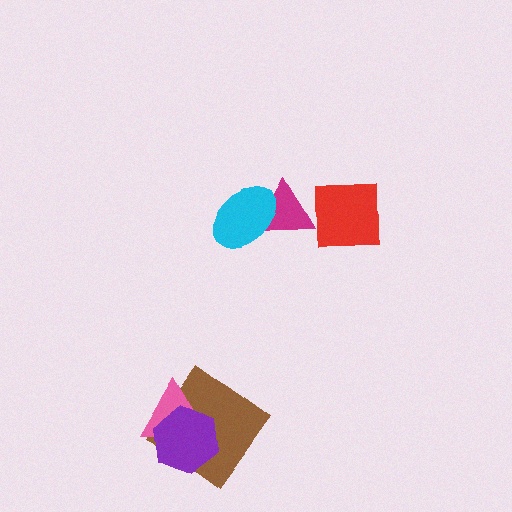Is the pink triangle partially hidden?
Yes, it is partially covered by another shape.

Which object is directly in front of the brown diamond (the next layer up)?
The pink triangle is directly in front of the brown diamond.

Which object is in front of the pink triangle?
The purple hexagon is in front of the pink triangle.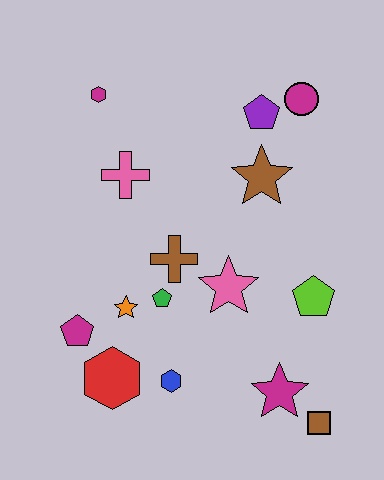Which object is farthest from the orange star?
The magenta circle is farthest from the orange star.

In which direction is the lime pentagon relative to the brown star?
The lime pentagon is below the brown star.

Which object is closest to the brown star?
The purple pentagon is closest to the brown star.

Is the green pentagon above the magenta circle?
No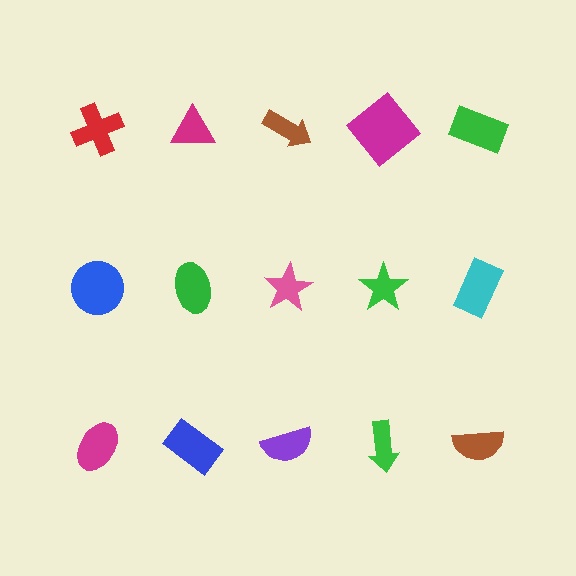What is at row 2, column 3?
A pink star.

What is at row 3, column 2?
A blue rectangle.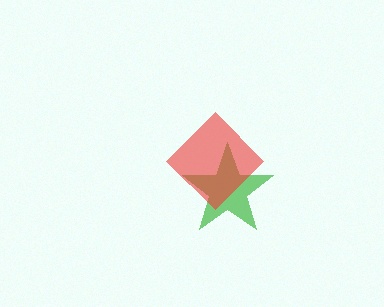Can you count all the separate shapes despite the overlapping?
Yes, there are 2 separate shapes.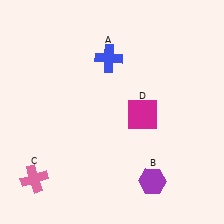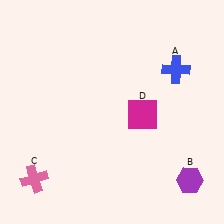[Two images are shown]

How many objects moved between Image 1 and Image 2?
2 objects moved between the two images.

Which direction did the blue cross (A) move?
The blue cross (A) moved right.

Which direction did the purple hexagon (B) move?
The purple hexagon (B) moved right.